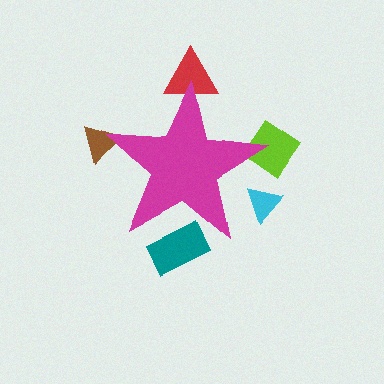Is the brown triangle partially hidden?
Yes, the brown triangle is partially hidden behind the magenta star.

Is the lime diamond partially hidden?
Yes, the lime diamond is partially hidden behind the magenta star.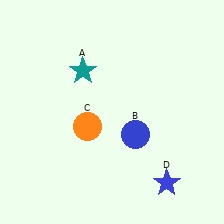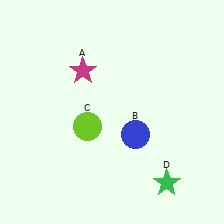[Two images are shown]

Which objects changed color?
A changed from teal to magenta. C changed from orange to lime. D changed from blue to green.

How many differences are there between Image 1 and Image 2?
There are 3 differences between the two images.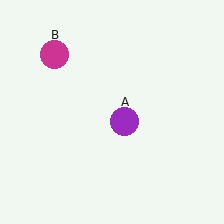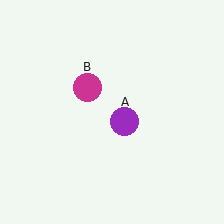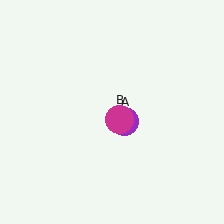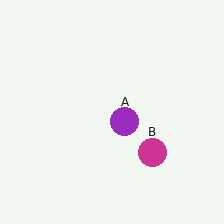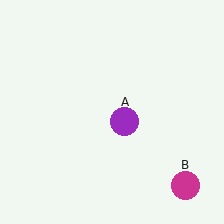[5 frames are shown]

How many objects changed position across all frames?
1 object changed position: magenta circle (object B).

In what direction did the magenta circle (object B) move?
The magenta circle (object B) moved down and to the right.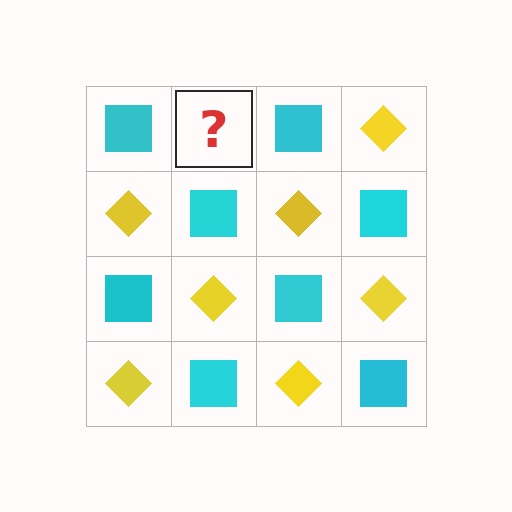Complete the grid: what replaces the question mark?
The question mark should be replaced with a yellow diamond.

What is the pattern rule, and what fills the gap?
The rule is that it alternates cyan square and yellow diamond in a checkerboard pattern. The gap should be filled with a yellow diamond.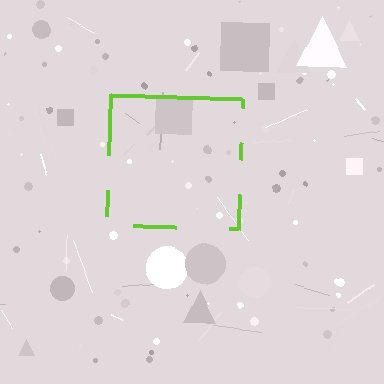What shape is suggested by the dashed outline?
The dashed outline suggests a square.